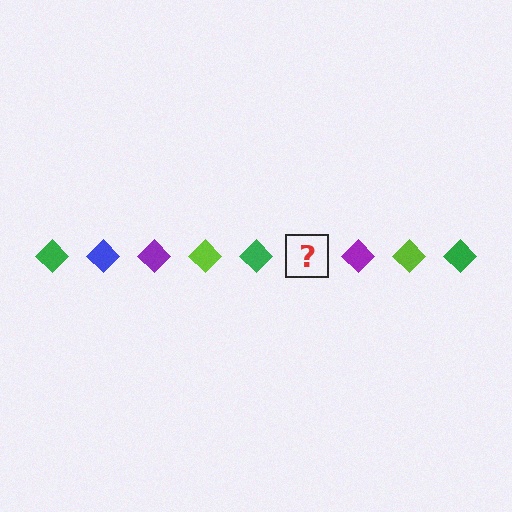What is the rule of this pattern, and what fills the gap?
The rule is that the pattern cycles through green, blue, purple, lime diamonds. The gap should be filled with a blue diamond.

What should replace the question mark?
The question mark should be replaced with a blue diamond.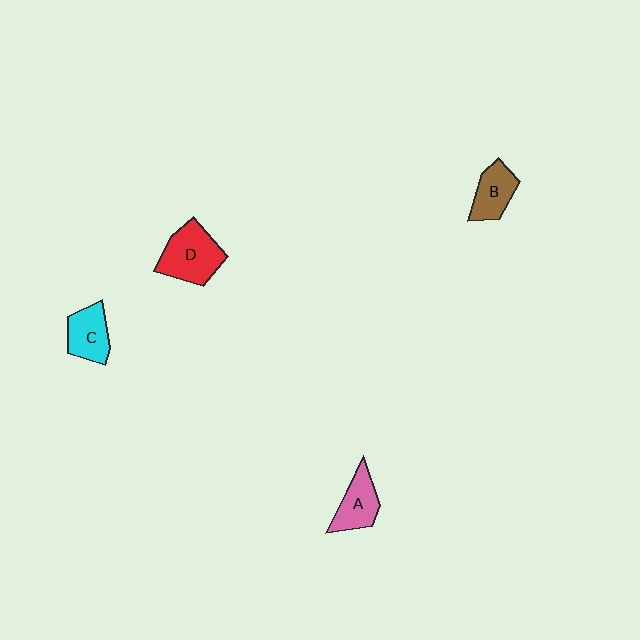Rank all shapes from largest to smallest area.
From largest to smallest: D (red), A (pink), C (cyan), B (brown).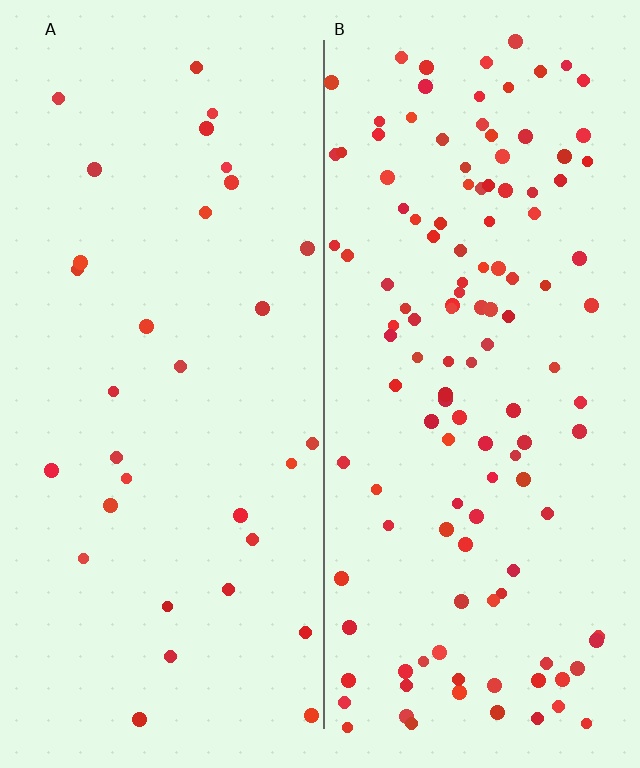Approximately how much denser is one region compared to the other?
Approximately 3.9× — region B over region A.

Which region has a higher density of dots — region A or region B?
B (the right).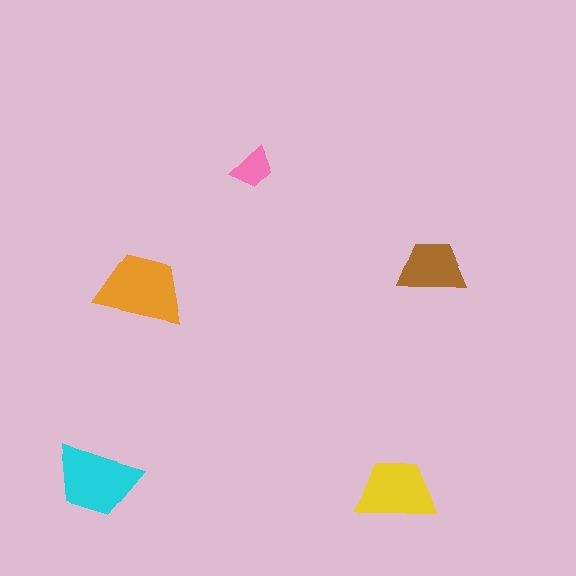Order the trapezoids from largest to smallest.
the orange one, the cyan one, the yellow one, the brown one, the pink one.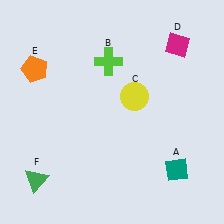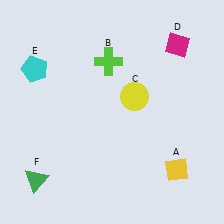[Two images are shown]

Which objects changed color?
A changed from teal to yellow. E changed from orange to cyan.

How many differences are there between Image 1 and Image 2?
There are 2 differences between the two images.